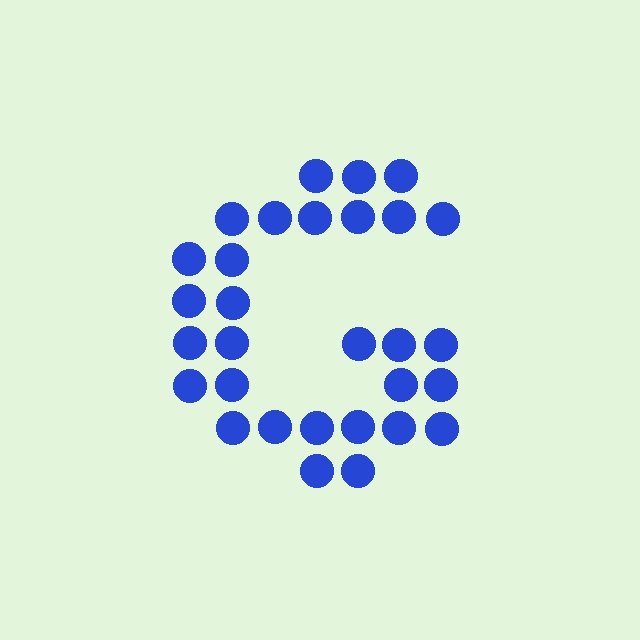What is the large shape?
The large shape is the letter G.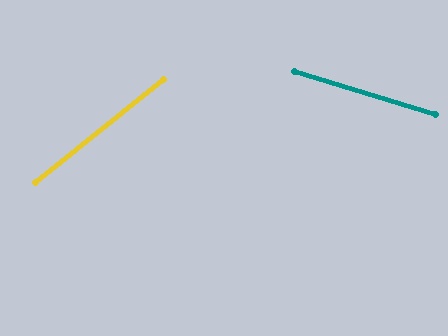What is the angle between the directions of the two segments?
Approximately 56 degrees.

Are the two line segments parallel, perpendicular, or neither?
Neither parallel nor perpendicular — they differ by about 56°.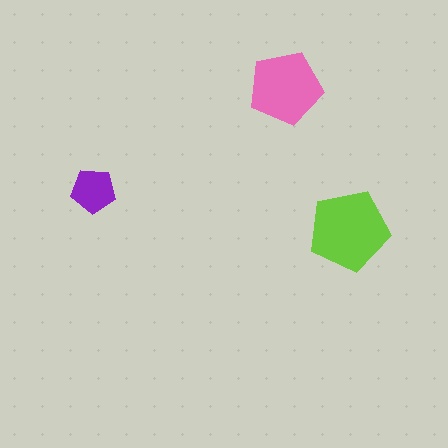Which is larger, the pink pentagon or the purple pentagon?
The pink one.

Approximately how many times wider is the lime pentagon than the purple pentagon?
About 2 times wider.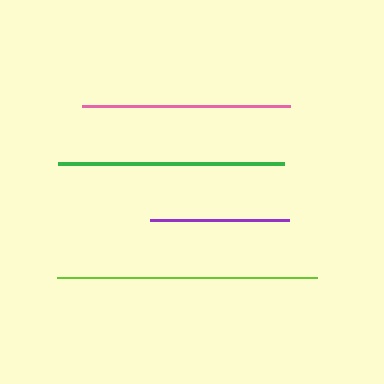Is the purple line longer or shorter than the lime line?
The lime line is longer than the purple line.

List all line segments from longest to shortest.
From longest to shortest: lime, green, pink, purple.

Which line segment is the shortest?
The purple line is the shortest at approximately 139 pixels.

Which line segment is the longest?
The lime line is the longest at approximately 260 pixels.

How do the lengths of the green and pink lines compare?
The green and pink lines are approximately the same length.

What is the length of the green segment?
The green segment is approximately 226 pixels long.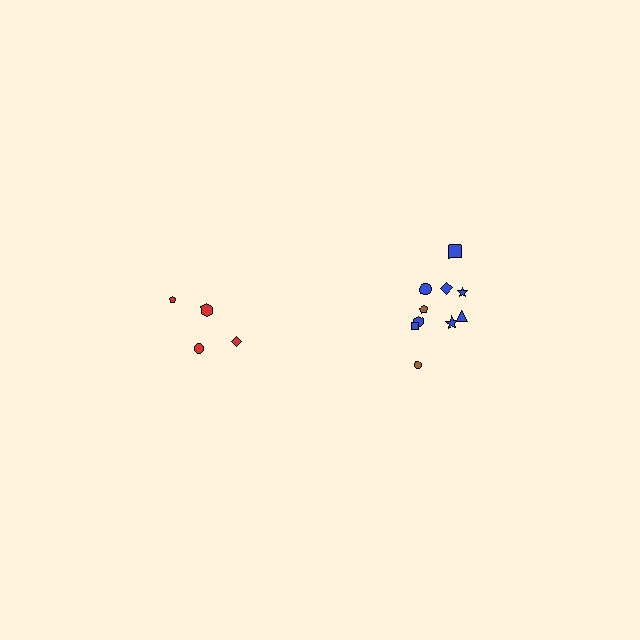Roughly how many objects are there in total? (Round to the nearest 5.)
Roughly 15 objects in total.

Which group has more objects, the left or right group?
The right group.